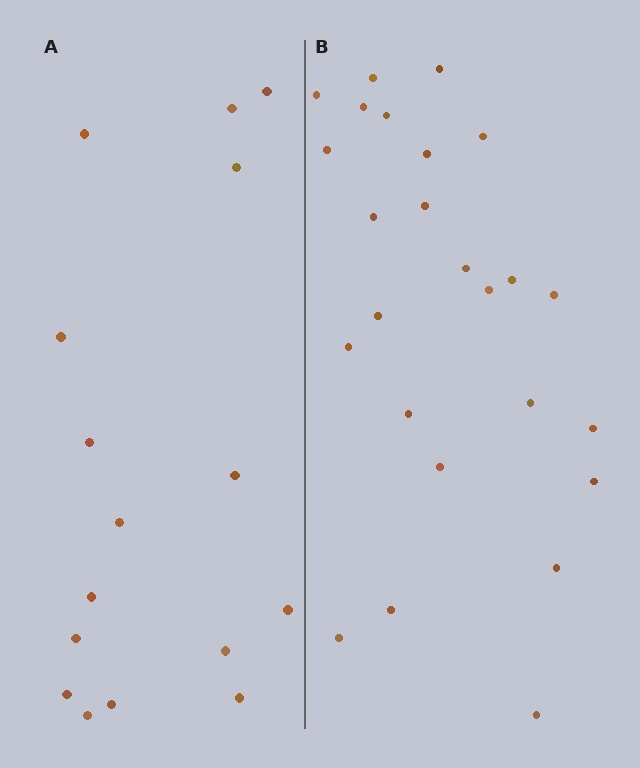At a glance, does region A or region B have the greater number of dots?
Region B (the right region) has more dots.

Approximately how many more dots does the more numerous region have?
Region B has roughly 8 or so more dots than region A.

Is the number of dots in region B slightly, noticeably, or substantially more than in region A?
Region B has substantially more. The ratio is roughly 1.6 to 1.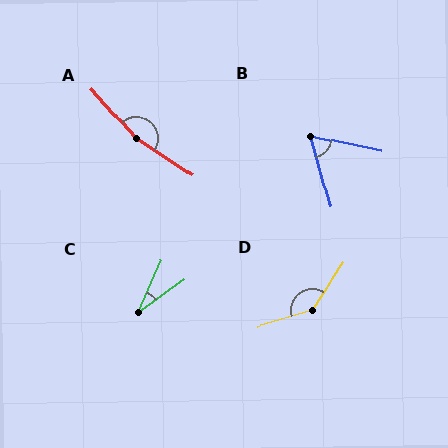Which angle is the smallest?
C, at approximately 30 degrees.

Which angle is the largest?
A, at approximately 165 degrees.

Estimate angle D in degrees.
Approximately 139 degrees.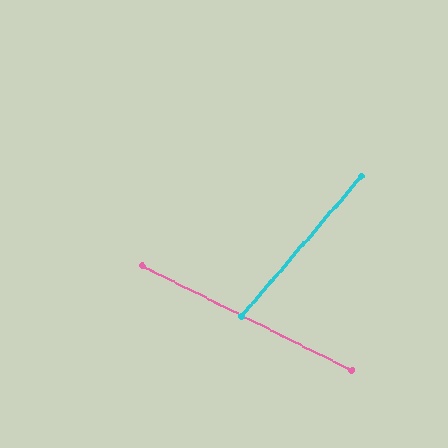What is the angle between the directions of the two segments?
Approximately 76 degrees.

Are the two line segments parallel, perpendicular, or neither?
Neither parallel nor perpendicular — they differ by about 76°.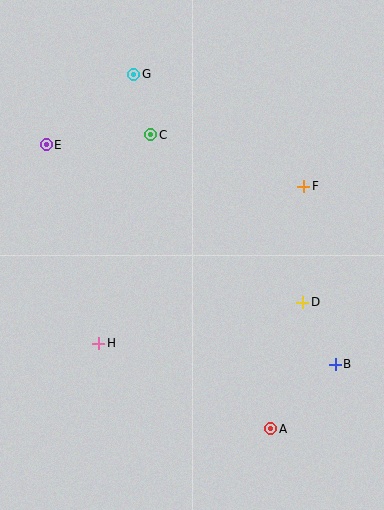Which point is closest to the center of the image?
Point D at (303, 302) is closest to the center.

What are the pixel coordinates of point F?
Point F is at (304, 186).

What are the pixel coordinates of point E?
Point E is at (46, 145).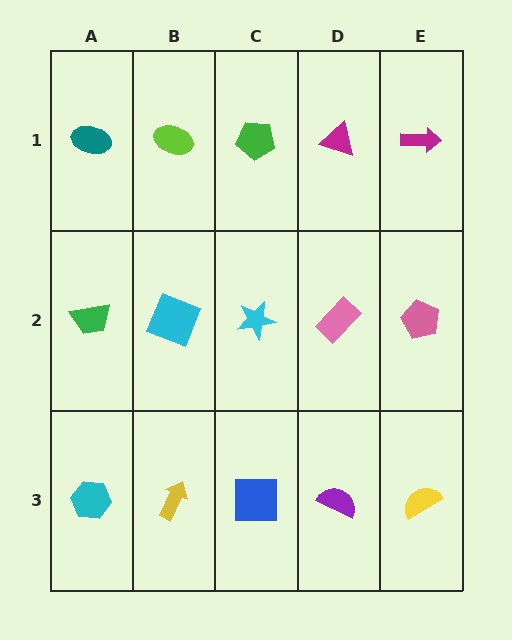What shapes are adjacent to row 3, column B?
A cyan square (row 2, column B), a cyan hexagon (row 3, column A), a blue square (row 3, column C).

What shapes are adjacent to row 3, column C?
A cyan star (row 2, column C), a yellow arrow (row 3, column B), a purple semicircle (row 3, column D).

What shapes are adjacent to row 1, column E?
A pink pentagon (row 2, column E), a magenta triangle (row 1, column D).